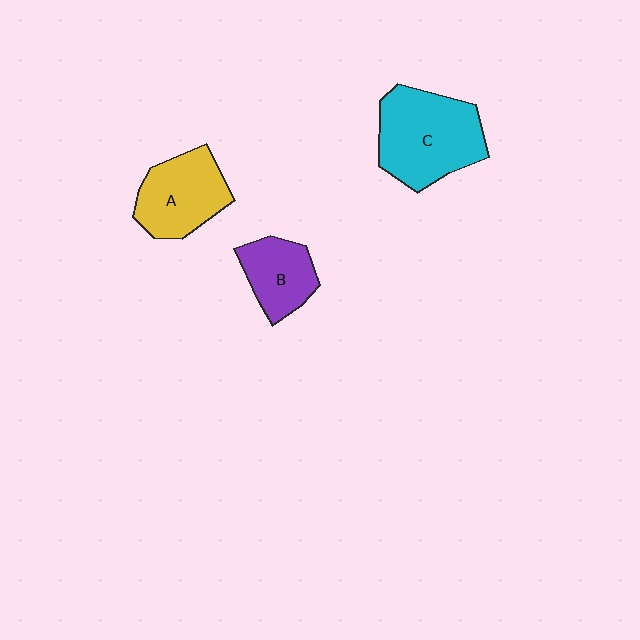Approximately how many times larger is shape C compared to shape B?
Approximately 1.8 times.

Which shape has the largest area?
Shape C (cyan).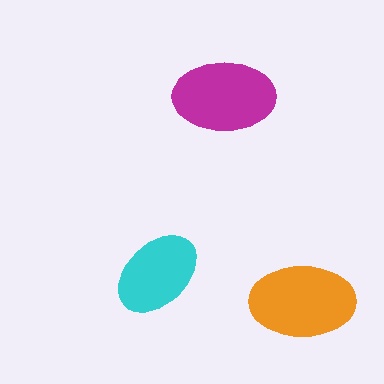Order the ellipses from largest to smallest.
the orange one, the magenta one, the cyan one.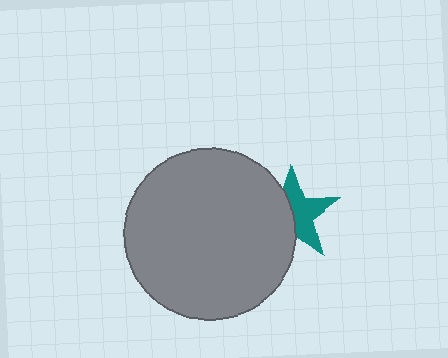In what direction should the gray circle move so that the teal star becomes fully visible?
The gray circle should move left. That is the shortest direction to clear the overlap and leave the teal star fully visible.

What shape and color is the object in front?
The object in front is a gray circle.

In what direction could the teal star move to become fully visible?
The teal star could move right. That would shift it out from behind the gray circle entirely.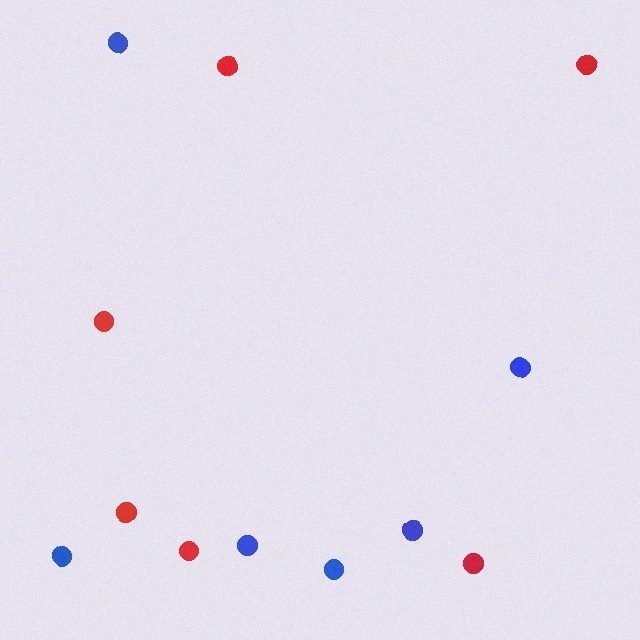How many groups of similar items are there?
There are 2 groups: one group of red circles (6) and one group of blue circles (6).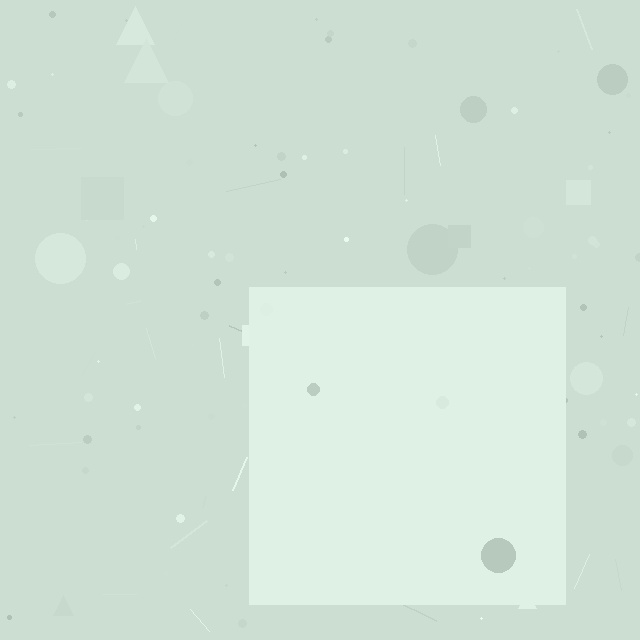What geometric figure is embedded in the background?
A square is embedded in the background.